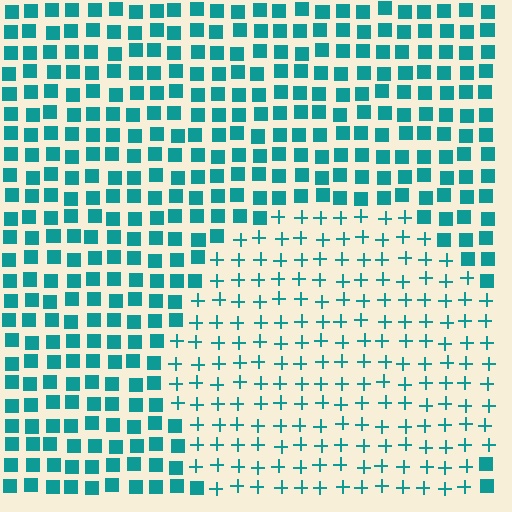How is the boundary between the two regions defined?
The boundary is defined by a change in element shape: plus signs inside vs. squares outside. All elements share the same color and spacing.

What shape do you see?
I see a circle.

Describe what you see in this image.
The image is filled with small teal elements arranged in a uniform grid. A circle-shaped region contains plus signs, while the surrounding area contains squares. The boundary is defined purely by the change in element shape.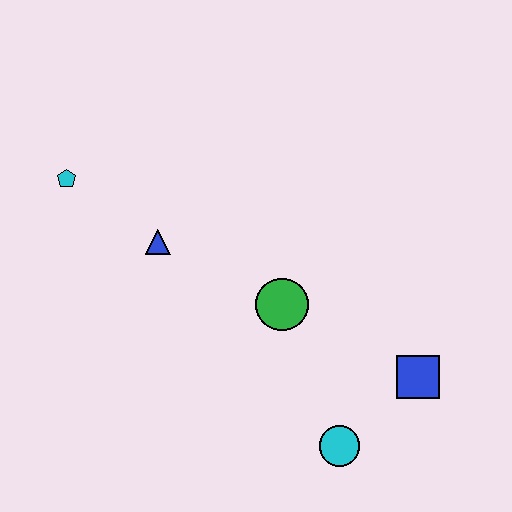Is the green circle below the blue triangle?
Yes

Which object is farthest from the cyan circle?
The cyan pentagon is farthest from the cyan circle.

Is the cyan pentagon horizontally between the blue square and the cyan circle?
No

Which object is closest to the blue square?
The cyan circle is closest to the blue square.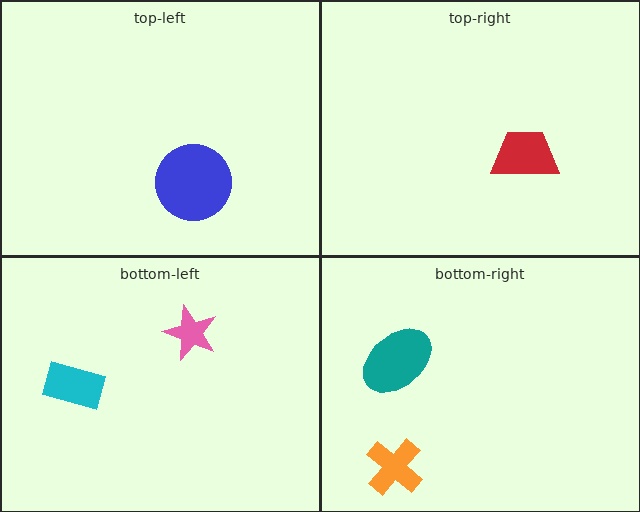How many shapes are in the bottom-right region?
2.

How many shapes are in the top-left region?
1.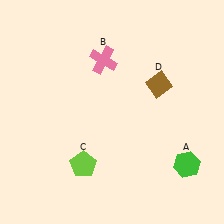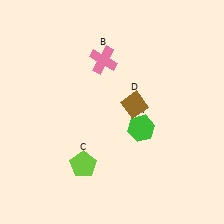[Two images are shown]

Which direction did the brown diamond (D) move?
The brown diamond (D) moved left.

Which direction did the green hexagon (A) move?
The green hexagon (A) moved left.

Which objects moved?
The objects that moved are: the green hexagon (A), the brown diamond (D).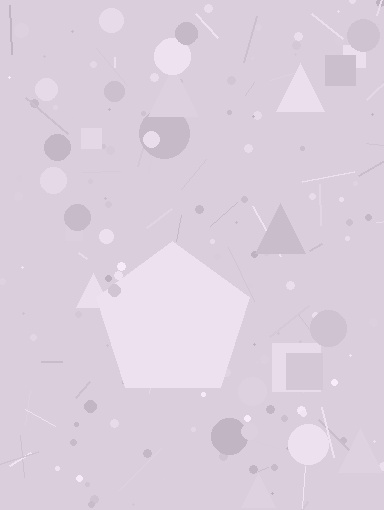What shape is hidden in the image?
A pentagon is hidden in the image.